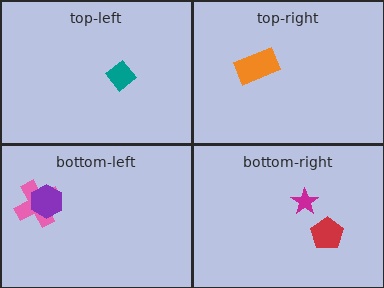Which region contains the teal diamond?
The top-left region.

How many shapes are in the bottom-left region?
2.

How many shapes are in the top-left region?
1.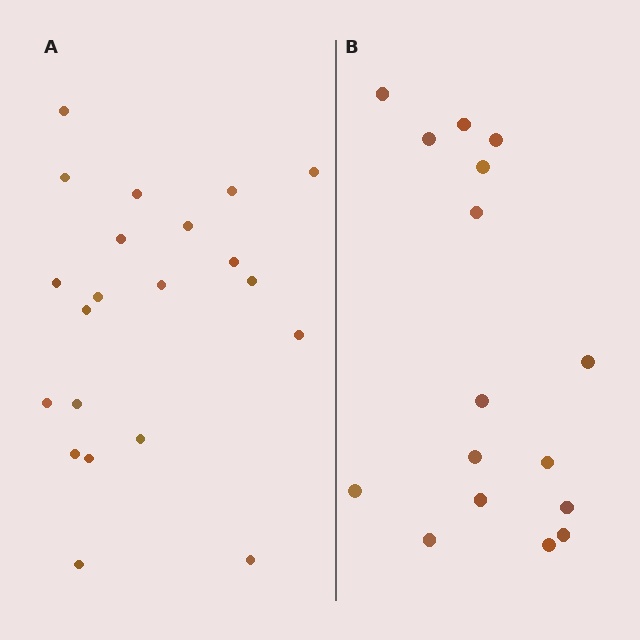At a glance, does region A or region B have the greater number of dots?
Region A (the left region) has more dots.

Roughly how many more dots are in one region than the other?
Region A has about 5 more dots than region B.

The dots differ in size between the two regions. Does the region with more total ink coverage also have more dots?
No. Region B has more total ink coverage because its dots are larger, but region A actually contains more individual dots. Total area can be misleading — the number of items is what matters here.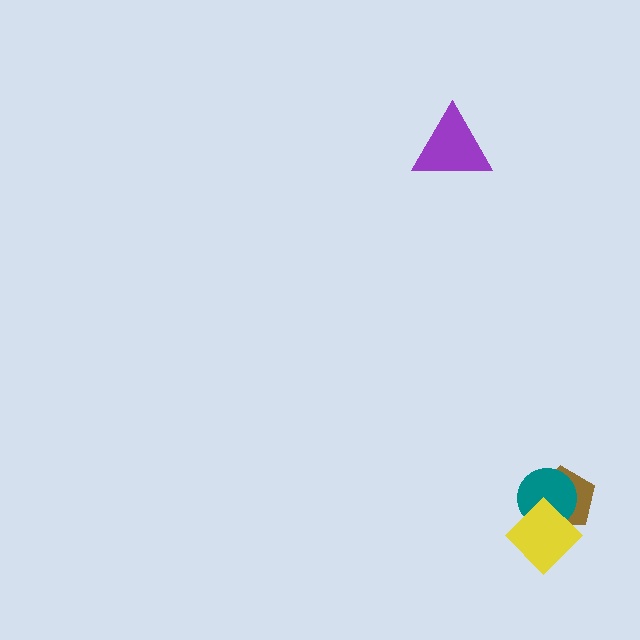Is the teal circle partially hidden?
Yes, it is partially covered by another shape.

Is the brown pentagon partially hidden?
Yes, it is partially covered by another shape.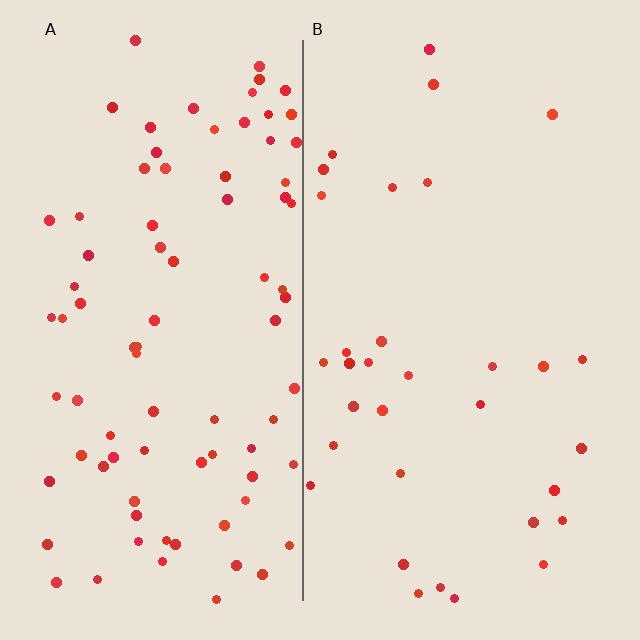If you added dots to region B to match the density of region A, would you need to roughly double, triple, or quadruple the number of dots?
Approximately triple.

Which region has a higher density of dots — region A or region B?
A (the left).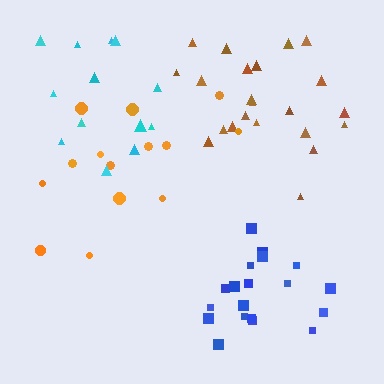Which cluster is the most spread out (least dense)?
Orange.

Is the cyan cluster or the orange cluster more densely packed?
Cyan.